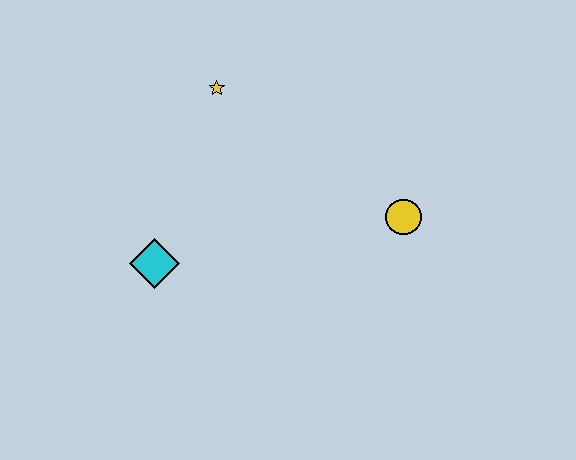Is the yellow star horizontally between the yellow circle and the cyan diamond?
Yes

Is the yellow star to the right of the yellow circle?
No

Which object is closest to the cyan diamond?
The yellow star is closest to the cyan diamond.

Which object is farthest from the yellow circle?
The cyan diamond is farthest from the yellow circle.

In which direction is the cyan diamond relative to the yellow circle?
The cyan diamond is to the left of the yellow circle.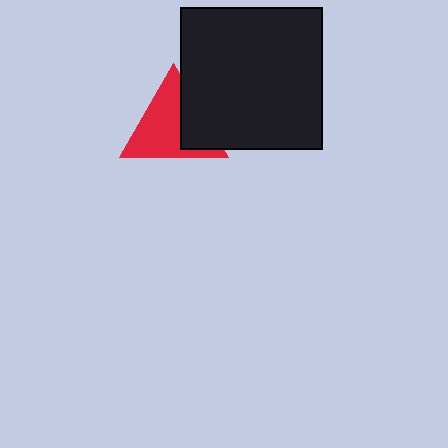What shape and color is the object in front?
The object in front is a black square.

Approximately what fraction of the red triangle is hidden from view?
Roughly 33% of the red triangle is hidden behind the black square.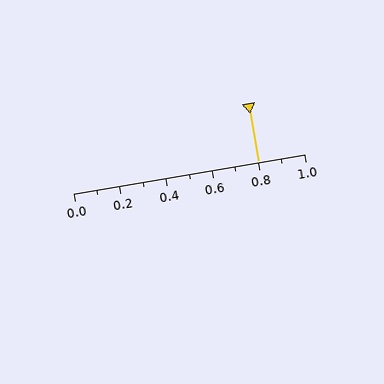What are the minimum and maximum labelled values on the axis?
The axis runs from 0.0 to 1.0.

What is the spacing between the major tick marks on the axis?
The major ticks are spaced 0.2 apart.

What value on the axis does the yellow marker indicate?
The marker indicates approximately 0.8.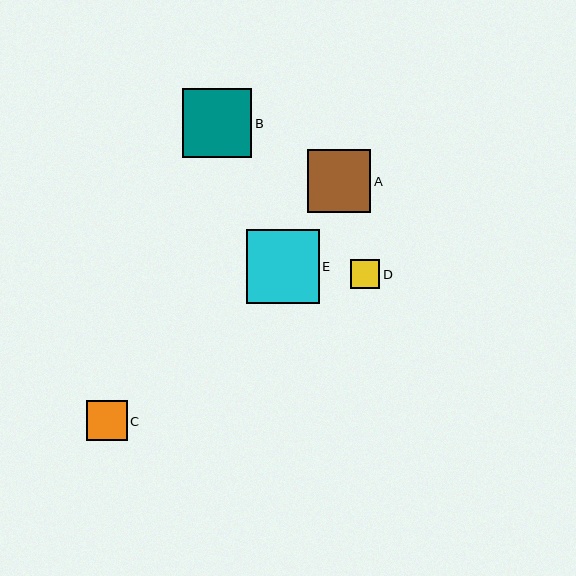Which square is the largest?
Square E is the largest with a size of approximately 73 pixels.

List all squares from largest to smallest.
From largest to smallest: E, B, A, C, D.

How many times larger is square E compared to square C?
Square E is approximately 1.8 times the size of square C.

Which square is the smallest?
Square D is the smallest with a size of approximately 29 pixels.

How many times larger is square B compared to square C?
Square B is approximately 1.7 times the size of square C.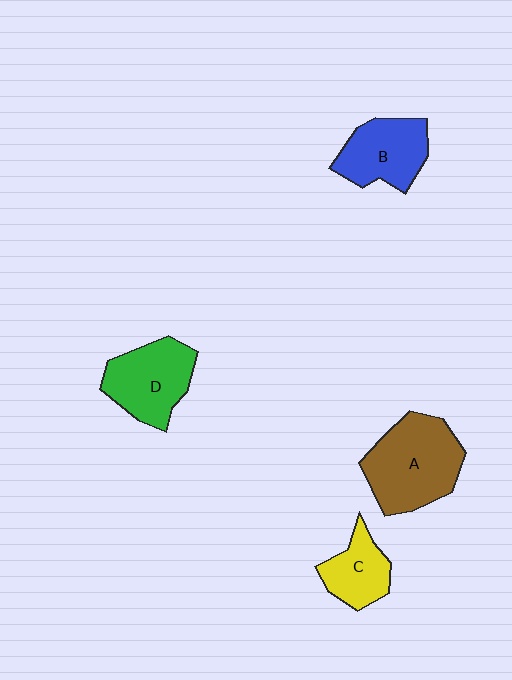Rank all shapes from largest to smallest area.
From largest to smallest: A (brown), D (green), B (blue), C (yellow).